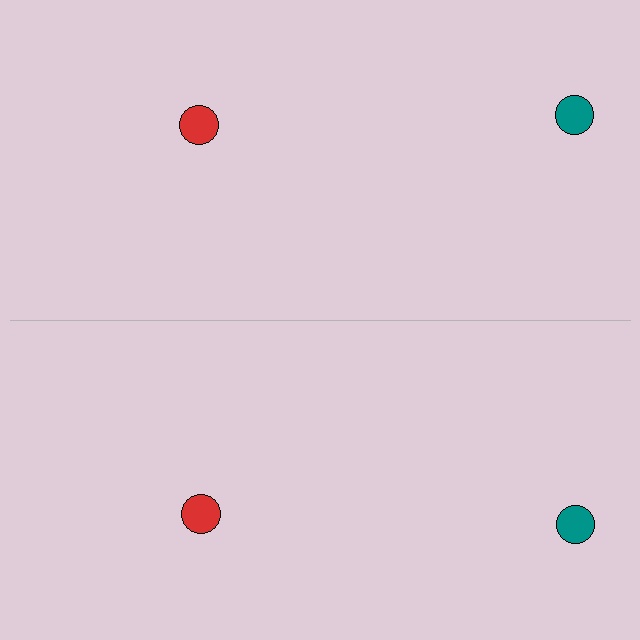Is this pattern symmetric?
Yes, this pattern has bilateral (reflection) symmetry.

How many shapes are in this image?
There are 4 shapes in this image.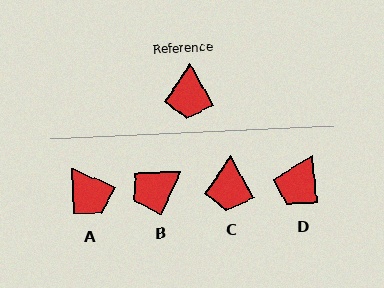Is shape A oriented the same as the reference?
No, it is off by about 36 degrees.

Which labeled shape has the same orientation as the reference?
C.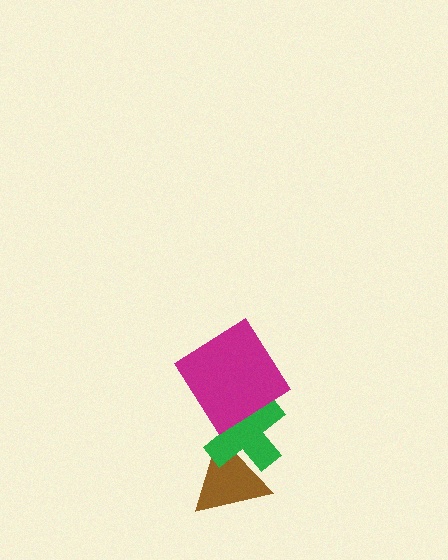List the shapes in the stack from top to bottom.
From top to bottom: the magenta diamond, the green cross, the brown triangle.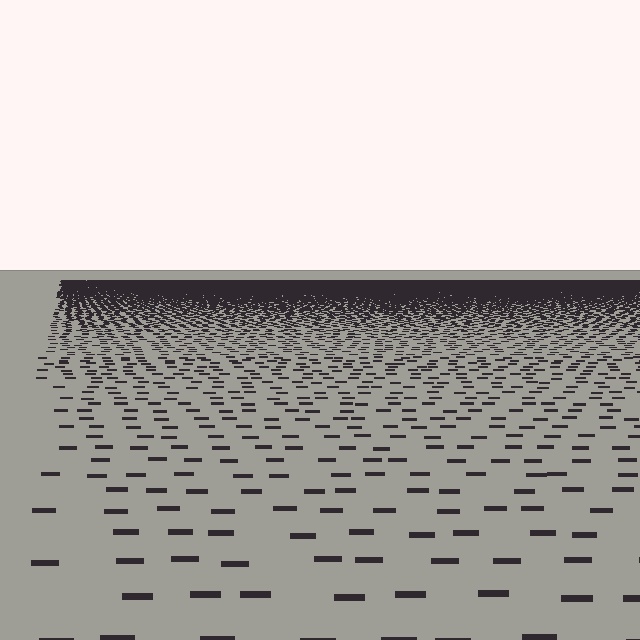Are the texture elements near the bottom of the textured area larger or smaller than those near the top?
Larger. Near the bottom, elements are closer to the viewer and appear at a bigger on-screen size.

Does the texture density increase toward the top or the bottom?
Density increases toward the top.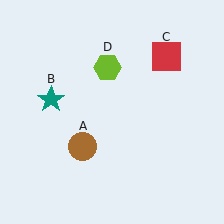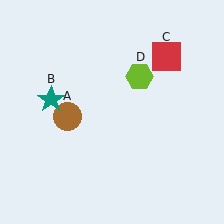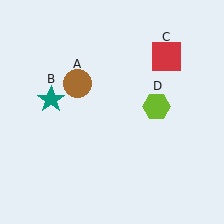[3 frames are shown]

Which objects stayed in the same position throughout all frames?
Teal star (object B) and red square (object C) remained stationary.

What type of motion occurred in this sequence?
The brown circle (object A), lime hexagon (object D) rotated clockwise around the center of the scene.